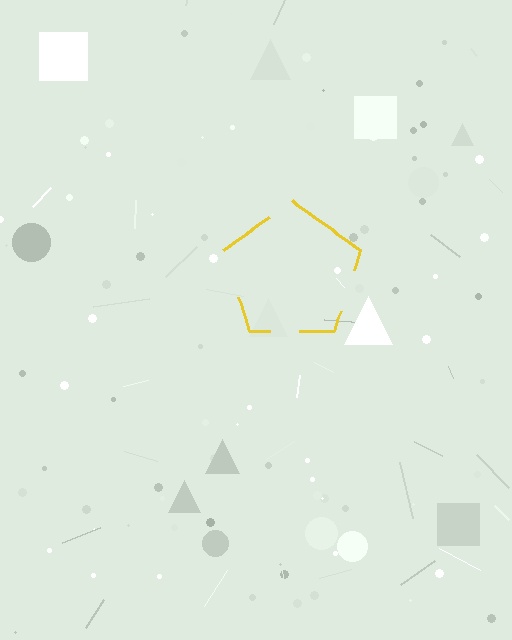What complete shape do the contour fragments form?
The contour fragments form a pentagon.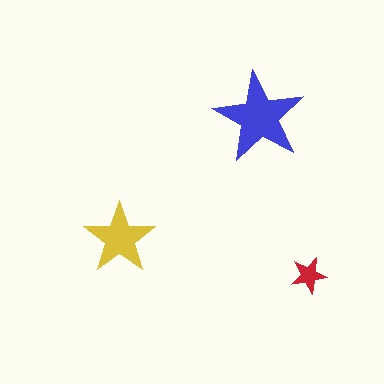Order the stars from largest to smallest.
the blue one, the yellow one, the red one.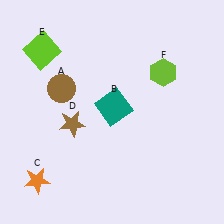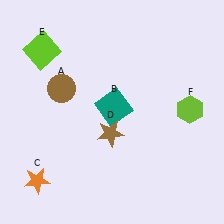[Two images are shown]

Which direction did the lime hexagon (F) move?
The lime hexagon (F) moved down.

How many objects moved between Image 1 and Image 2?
2 objects moved between the two images.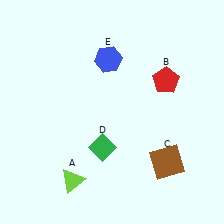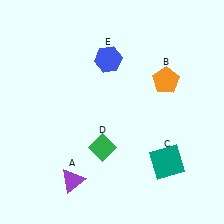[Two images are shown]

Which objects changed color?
A changed from lime to purple. B changed from red to orange. C changed from brown to teal.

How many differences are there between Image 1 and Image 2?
There are 3 differences between the two images.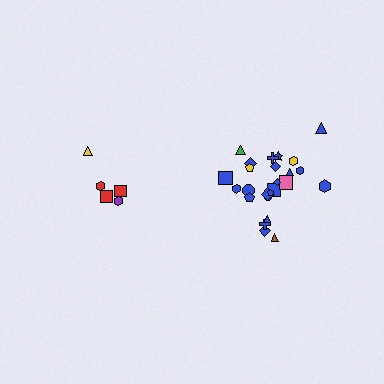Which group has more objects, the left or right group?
The right group.